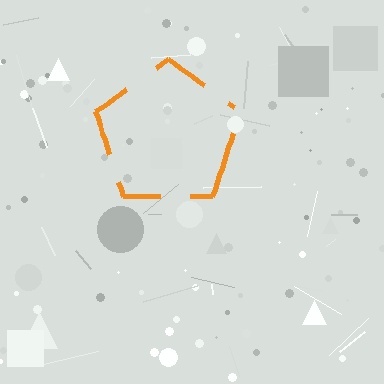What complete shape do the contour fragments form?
The contour fragments form a pentagon.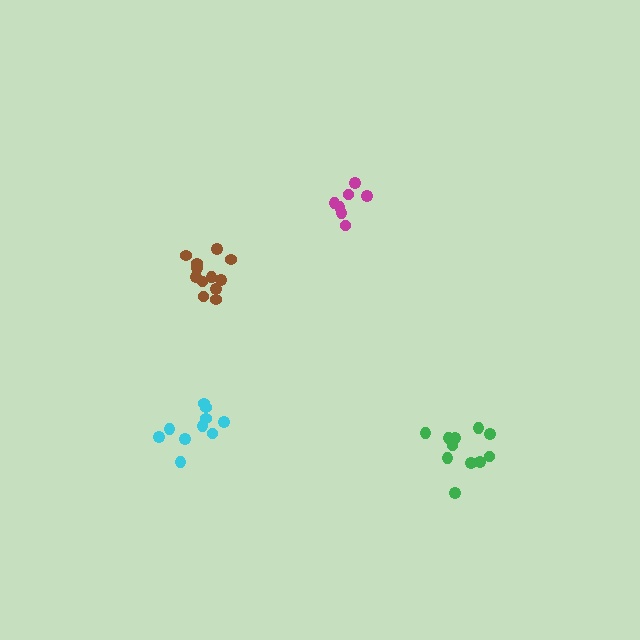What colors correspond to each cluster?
The clusters are colored: brown, magenta, green, cyan.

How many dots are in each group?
Group 1: 12 dots, Group 2: 7 dots, Group 3: 11 dots, Group 4: 10 dots (40 total).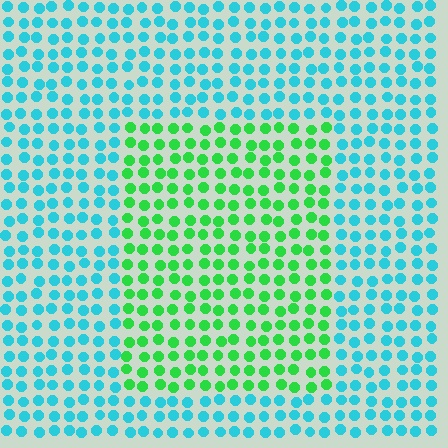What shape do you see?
I see a rectangle.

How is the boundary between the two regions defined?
The boundary is defined purely by a slight shift in hue (about 57 degrees). Spacing, size, and orientation are identical on both sides.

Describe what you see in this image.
The image is filled with small cyan elements in a uniform arrangement. A rectangle-shaped region is visible where the elements are tinted to a slightly different hue, forming a subtle color boundary.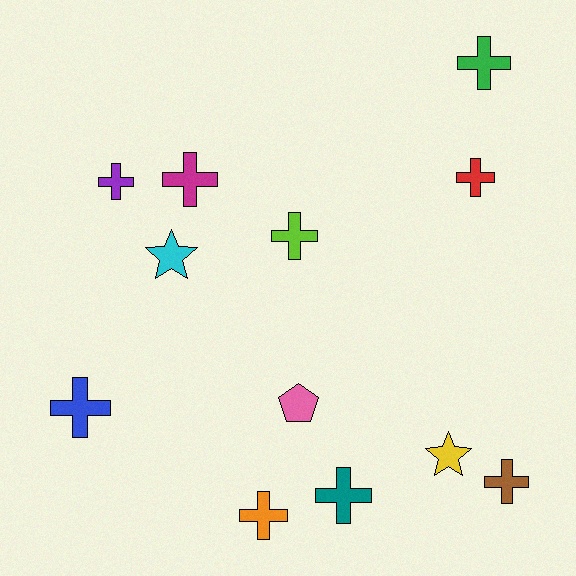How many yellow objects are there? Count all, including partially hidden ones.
There is 1 yellow object.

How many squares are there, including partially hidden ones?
There are no squares.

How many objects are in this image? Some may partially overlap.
There are 12 objects.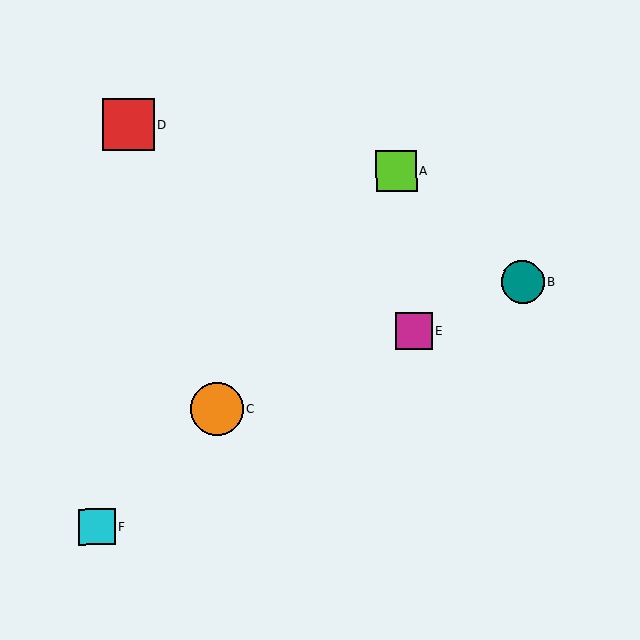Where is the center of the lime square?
The center of the lime square is at (396, 171).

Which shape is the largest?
The orange circle (labeled C) is the largest.